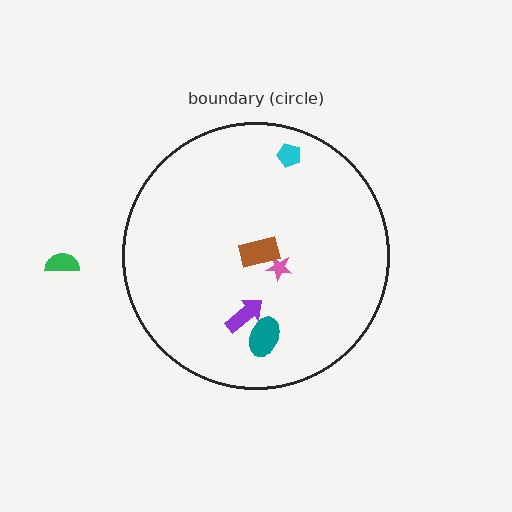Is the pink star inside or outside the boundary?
Inside.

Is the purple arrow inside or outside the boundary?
Inside.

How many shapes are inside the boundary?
5 inside, 1 outside.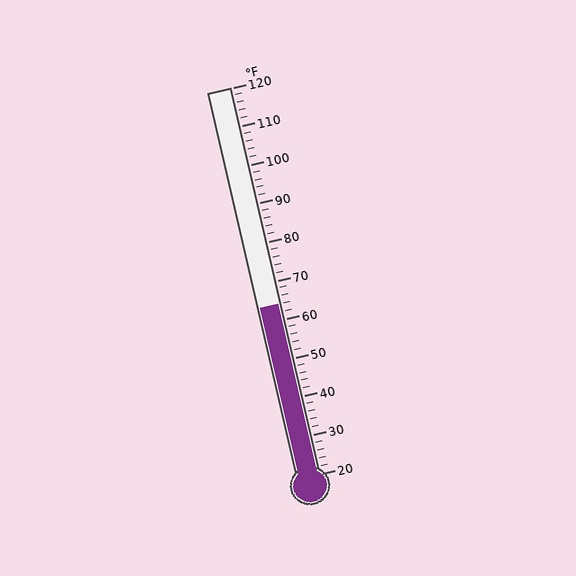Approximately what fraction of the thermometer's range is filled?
The thermometer is filled to approximately 45% of its range.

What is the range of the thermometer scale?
The thermometer scale ranges from 20°F to 120°F.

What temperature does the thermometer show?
The thermometer shows approximately 64°F.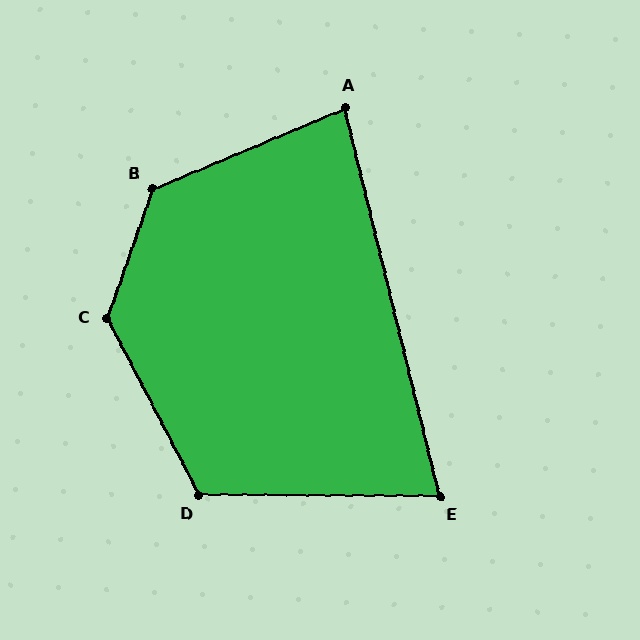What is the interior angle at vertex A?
Approximately 81 degrees (acute).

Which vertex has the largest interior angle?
C, at approximately 133 degrees.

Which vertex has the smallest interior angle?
E, at approximately 76 degrees.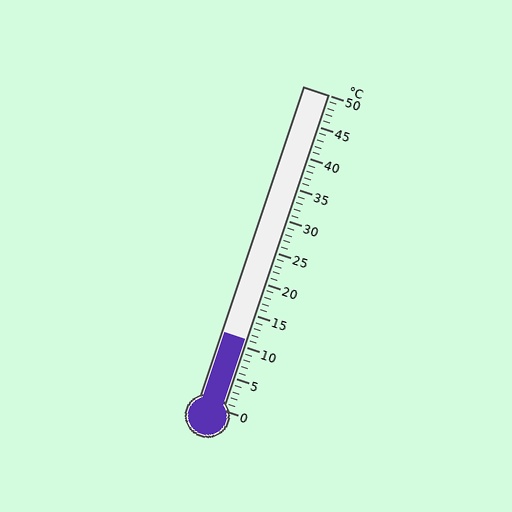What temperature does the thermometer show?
The thermometer shows approximately 11°C.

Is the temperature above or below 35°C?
The temperature is below 35°C.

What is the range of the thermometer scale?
The thermometer scale ranges from 0°C to 50°C.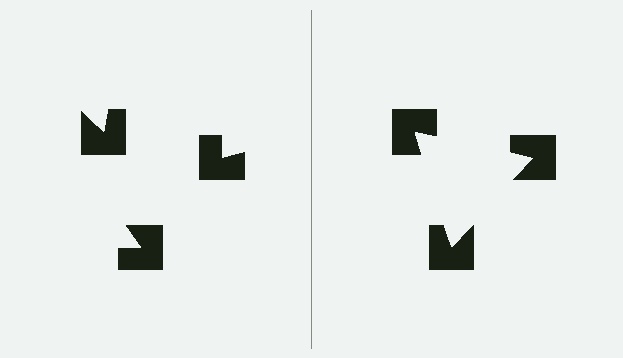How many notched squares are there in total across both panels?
6 — 3 on each side.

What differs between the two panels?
The notched squares are positioned identically on both sides; only the wedge orientations differ. On the right they align to a triangle; on the left they are misaligned.